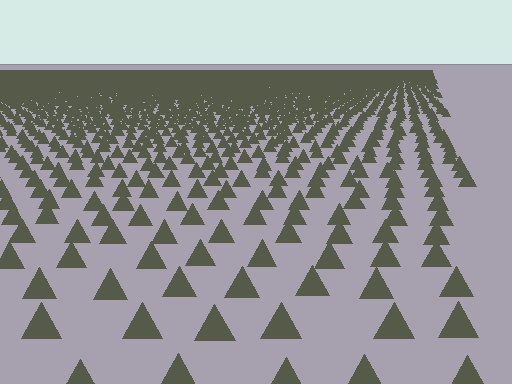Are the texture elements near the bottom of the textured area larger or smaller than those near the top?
Larger. Near the bottom, elements are closer to the viewer and appear at a bigger on-screen size.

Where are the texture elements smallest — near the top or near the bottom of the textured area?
Near the top.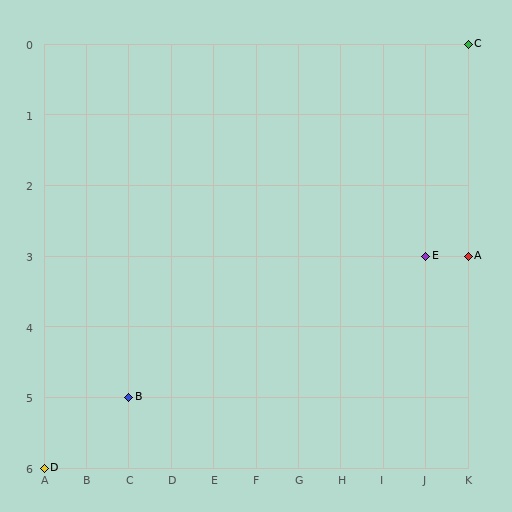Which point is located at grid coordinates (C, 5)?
Point B is at (C, 5).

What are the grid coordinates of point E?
Point E is at grid coordinates (J, 3).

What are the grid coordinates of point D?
Point D is at grid coordinates (A, 6).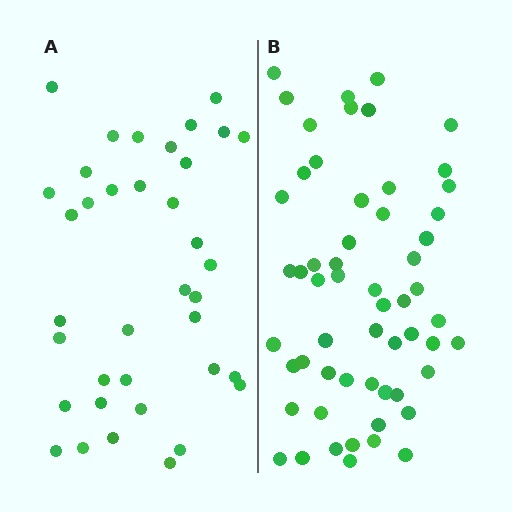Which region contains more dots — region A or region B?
Region B (the right region) has more dots.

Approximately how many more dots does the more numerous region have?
Region B has approximately 20 more dots than region A.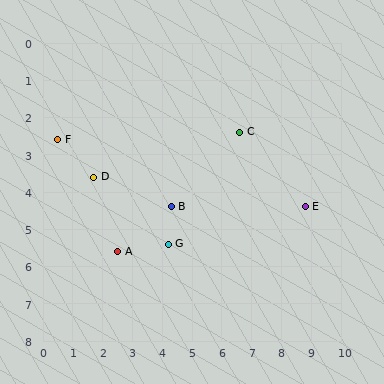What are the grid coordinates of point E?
Point E is at approximately (8.8, 4.4).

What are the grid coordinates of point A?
Point A is at approximately (2.5, 5.6).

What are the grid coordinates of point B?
Point B is at approximately (4.3, 4.4).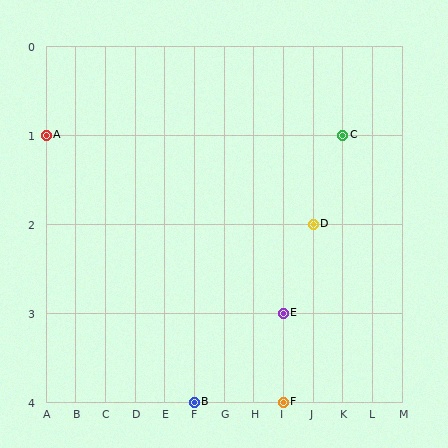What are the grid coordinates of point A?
Point A is at grid coordinates (A, 1).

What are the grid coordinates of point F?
Point F is at grid coordinates (I, 4).